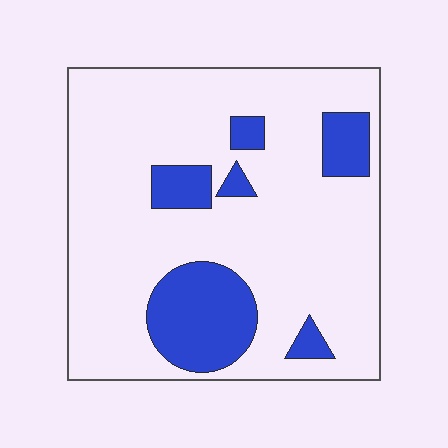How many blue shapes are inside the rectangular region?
6.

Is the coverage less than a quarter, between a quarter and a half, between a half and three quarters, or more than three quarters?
Less than a quarter.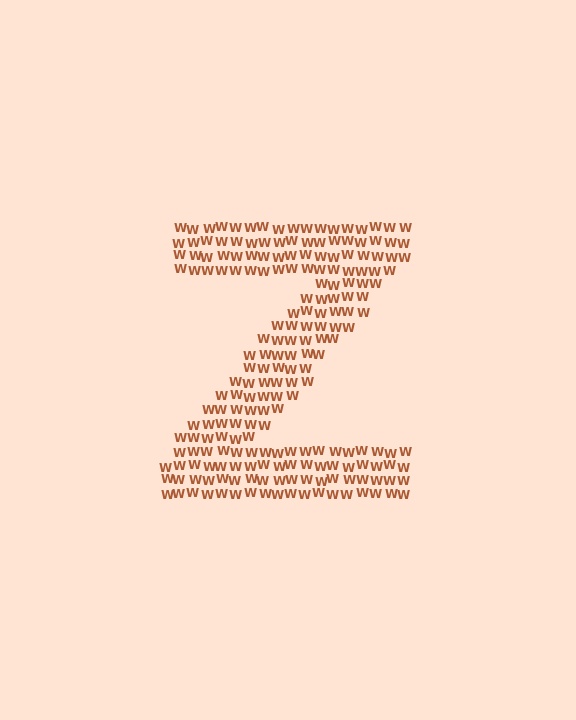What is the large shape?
The large shape is the letter Z.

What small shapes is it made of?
It is made of small letter W's.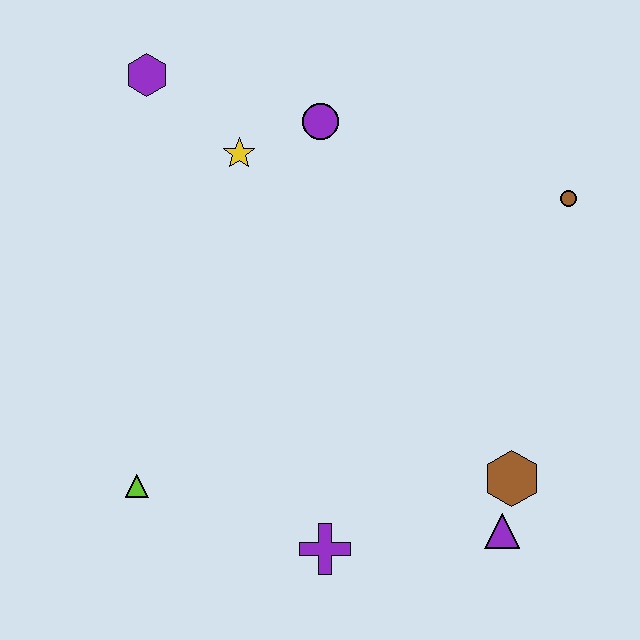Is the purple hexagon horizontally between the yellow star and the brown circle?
No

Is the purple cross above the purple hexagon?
No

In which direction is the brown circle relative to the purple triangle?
The brown circle is above the purple triangle.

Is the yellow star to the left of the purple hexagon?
No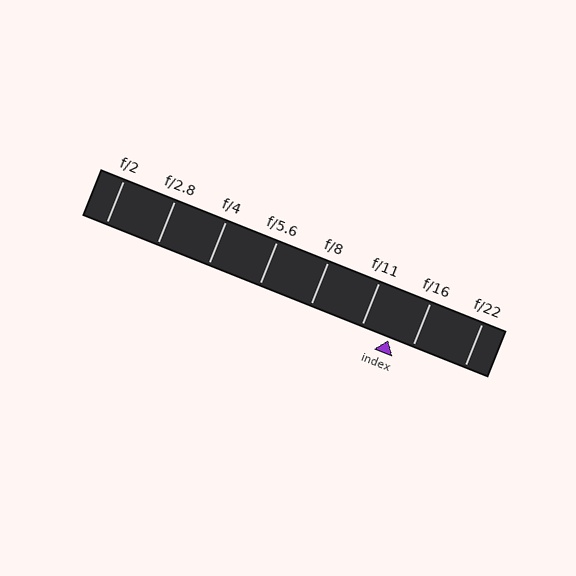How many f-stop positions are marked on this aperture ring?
There are 8 f-stop positions marked.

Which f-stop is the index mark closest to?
The index mark is closest to f/16.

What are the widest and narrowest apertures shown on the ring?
The widest aperture shown is f/2 and the narrowest is f/22.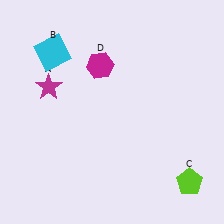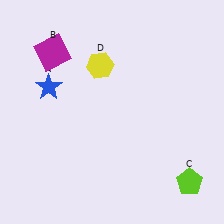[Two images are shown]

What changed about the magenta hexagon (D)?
In Image 1, D is magenta. In Image 2, it changed to yellow.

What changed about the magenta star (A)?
In Image 1, A is magenta. In Image 2, it changed to blue.